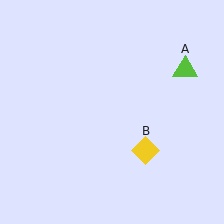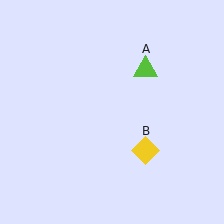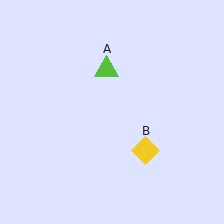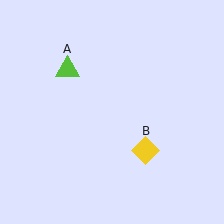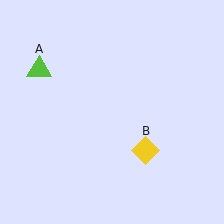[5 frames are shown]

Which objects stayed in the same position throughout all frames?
Yellow diamond (object B) remained stationary.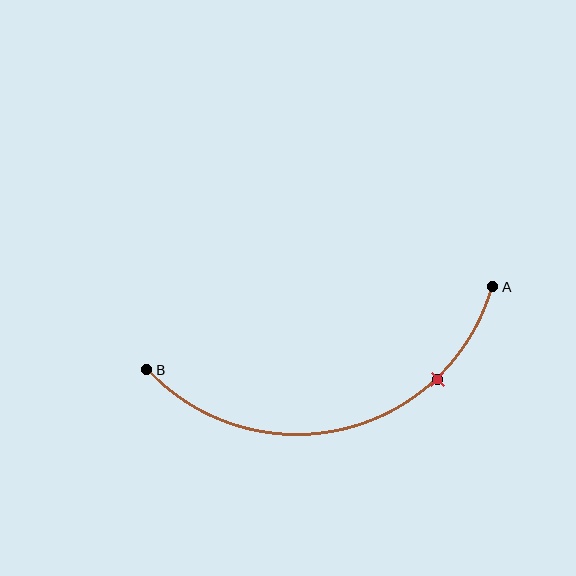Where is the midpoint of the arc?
The arc midpoint is the point on the curve farthest from the straight line joining A and B. It sits below that line.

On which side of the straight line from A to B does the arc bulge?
The arc bulges below the straight line connecting A and B.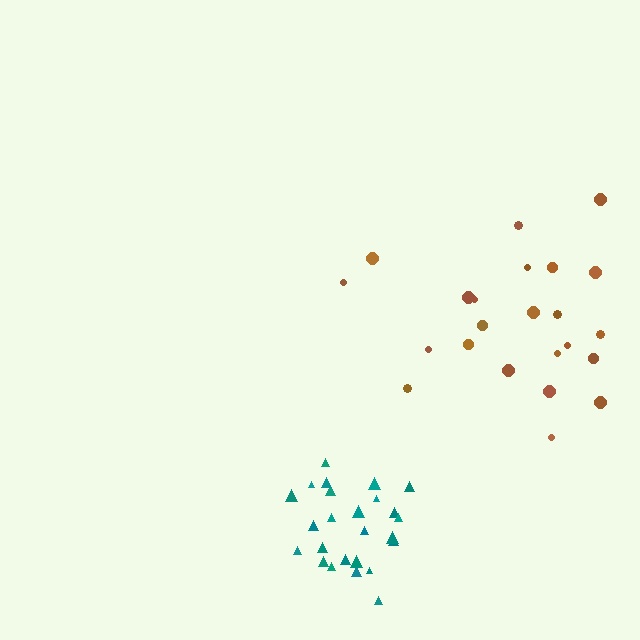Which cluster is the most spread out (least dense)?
Brown.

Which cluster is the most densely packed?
Teal.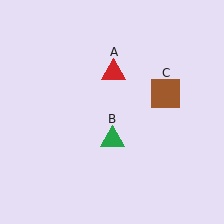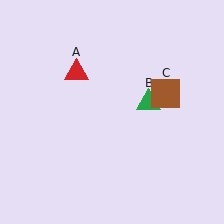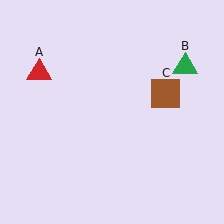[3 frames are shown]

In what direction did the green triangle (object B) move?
The green triangle (object B) moved up and to the right.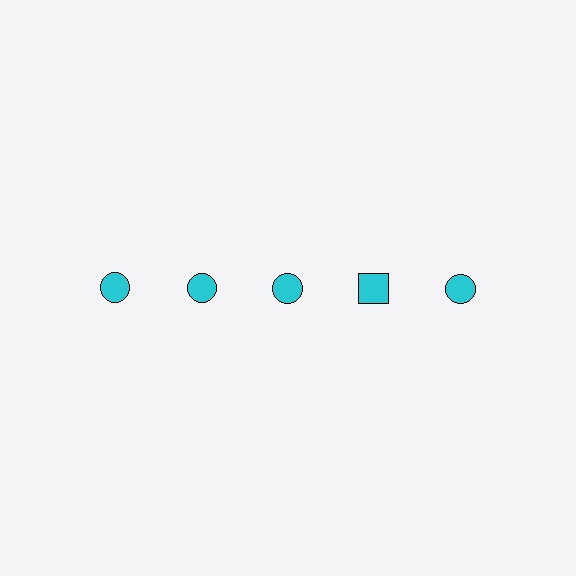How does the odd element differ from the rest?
It has a different shape: square instead of circle.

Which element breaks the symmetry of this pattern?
The cyan square in the top row, second from right column breaks the symmetry. All other shapes are cyan circles.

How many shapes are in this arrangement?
There are 5 shapes arranged in a grid pattern.